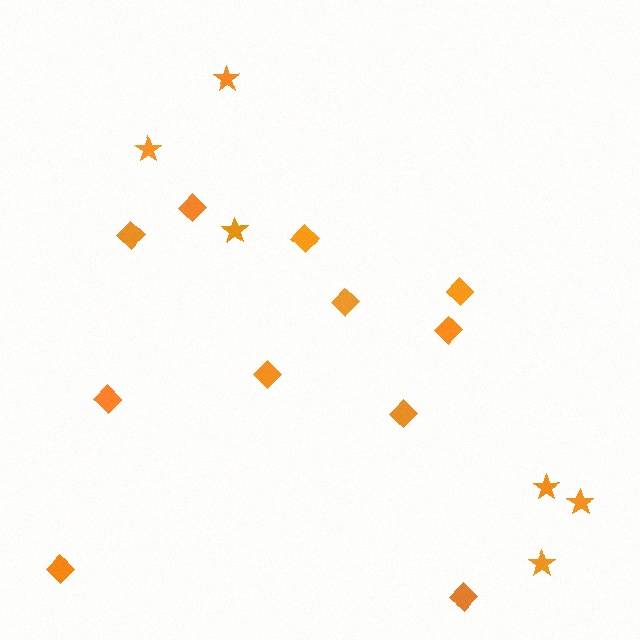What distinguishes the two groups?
There are 2 groups: one group of stars (6) and one group of diamonds (11).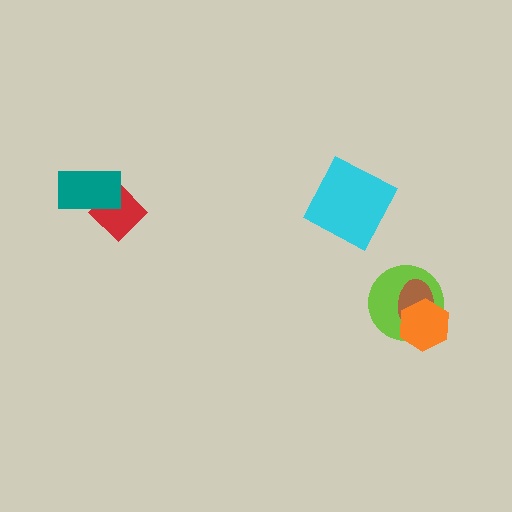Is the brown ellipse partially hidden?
Yes, it is partially covered by another shape.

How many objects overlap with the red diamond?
1 object overlaps with the red diamond.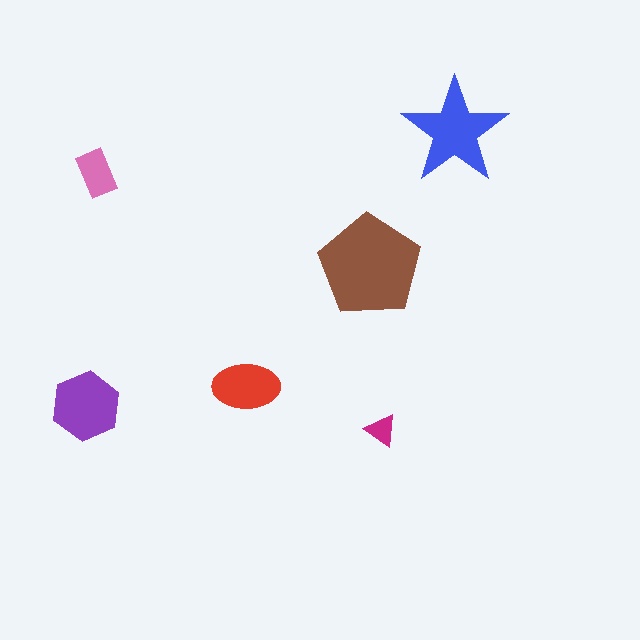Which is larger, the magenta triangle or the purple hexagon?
The purple hexagon.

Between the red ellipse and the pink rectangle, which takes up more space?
The red ellipse.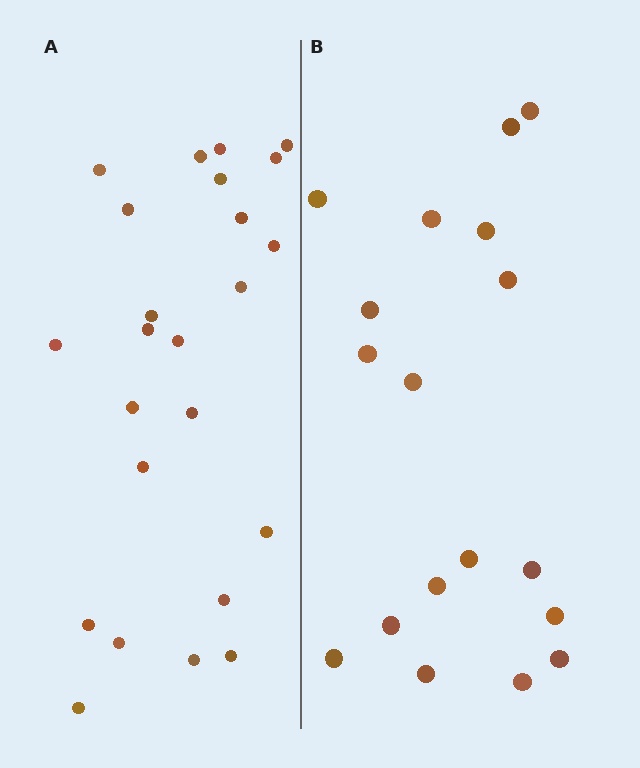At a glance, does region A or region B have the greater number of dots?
Region A (the left region) has more dots.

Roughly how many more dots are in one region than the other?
Region A has about 6 more dots than region B.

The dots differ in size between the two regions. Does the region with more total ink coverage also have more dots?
No. Region B has more total ink coverage because its dots are larger, but region A actually contains more individual dots. Total area can be misleading — the number of items is what matters here.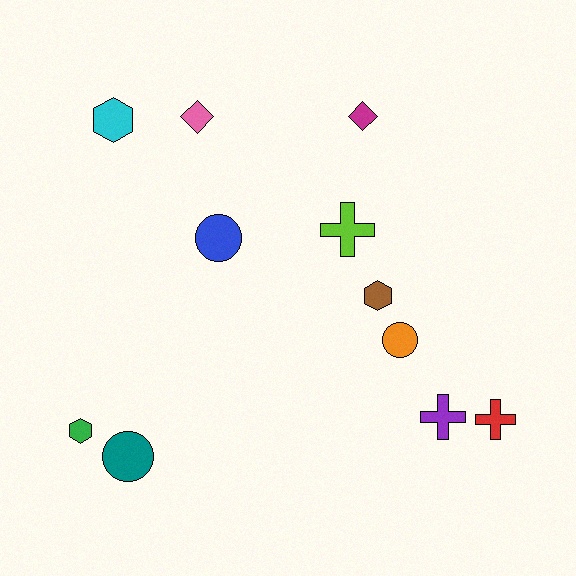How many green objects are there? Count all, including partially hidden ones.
There is 1 green object.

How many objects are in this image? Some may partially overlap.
There are 11 objects.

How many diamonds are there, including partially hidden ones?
There are 2 diamonds.